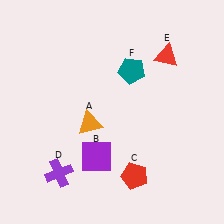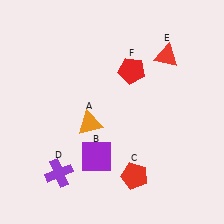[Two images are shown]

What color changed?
The pentagon (F) changed from teal in Image 1 to red in Image 2.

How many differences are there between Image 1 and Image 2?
There is 1 difference between the two images.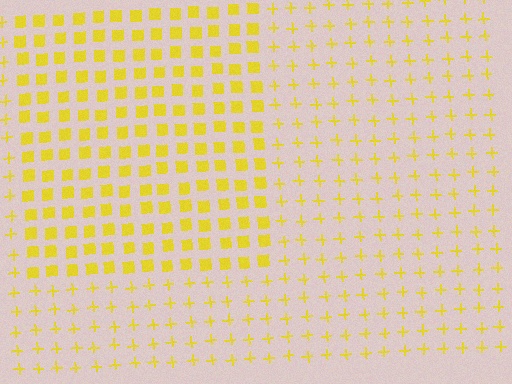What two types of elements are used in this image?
The image uses squares inside the rectangle region and plus signs outside it.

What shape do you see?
I see a rectangle.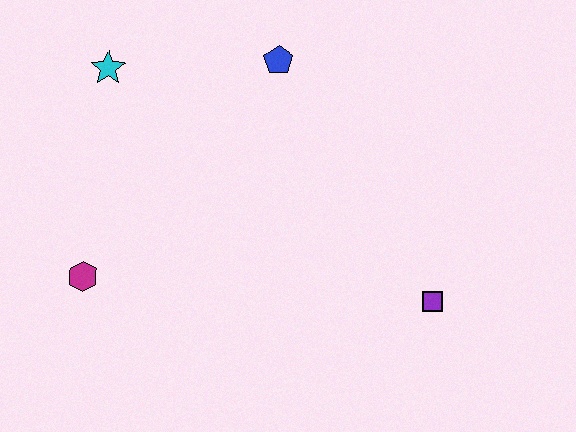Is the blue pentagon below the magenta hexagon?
No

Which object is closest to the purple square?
The blue pentagon is closest to the purple square.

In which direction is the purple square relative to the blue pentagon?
The purple square is below the blue pentagon.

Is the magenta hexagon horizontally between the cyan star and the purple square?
No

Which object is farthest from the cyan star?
The purple square is farthest from the cyan star.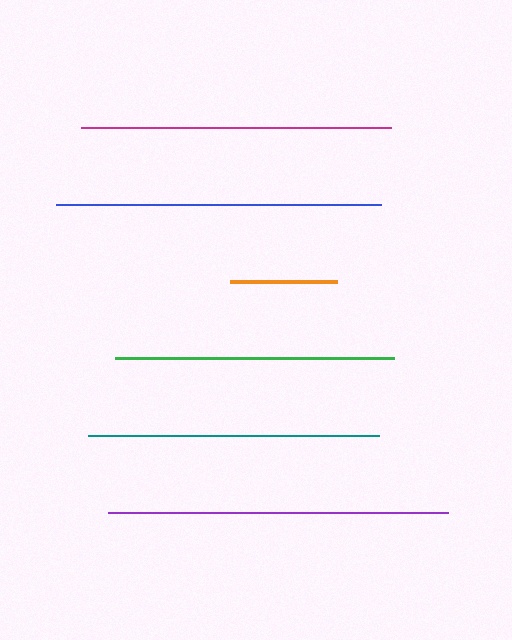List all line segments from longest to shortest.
From longest to shortest: purple, blue, magenta, teal, green, orange.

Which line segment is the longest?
The purple line is the longest at approximately 340 pixels.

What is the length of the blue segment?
The blue segment is approximately 324 pixels long.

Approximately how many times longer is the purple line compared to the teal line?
The purple line is approximately 1.2 times the length of the teal line.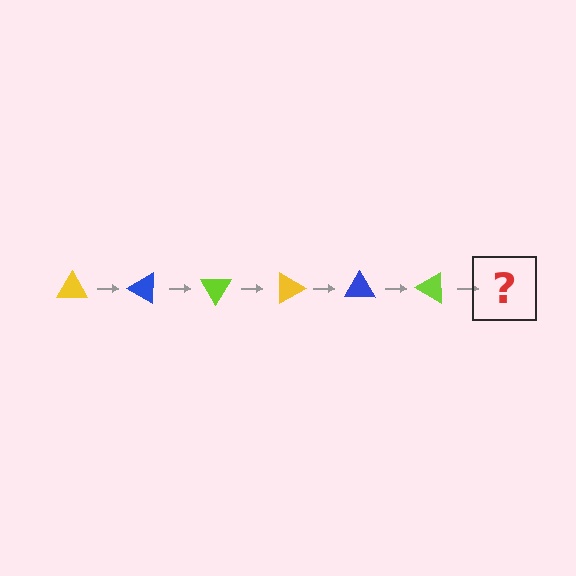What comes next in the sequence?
The next element should be a yellow triangle, rotated 180 degrees from the start.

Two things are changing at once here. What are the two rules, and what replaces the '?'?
The two rules are that it rotates 30 degrees each step and the color cycles through yellow, blue, and lime. The '?' should be a yellow triangle, rotated 180 degrees from the start.